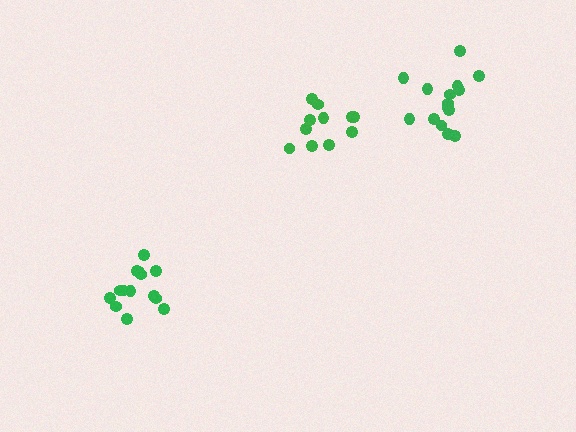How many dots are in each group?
Group 1: 15 dots, Group 2: 15 dots, Group 3: 11 dots (41 total).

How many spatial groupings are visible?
There are 3 spatial groupings.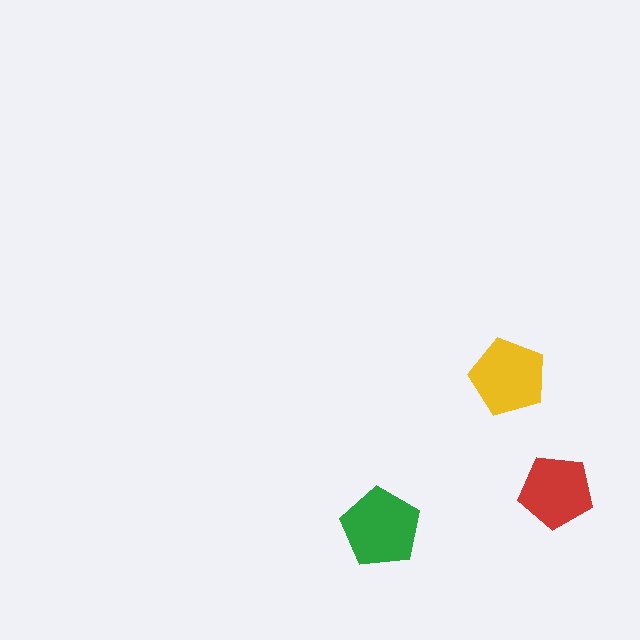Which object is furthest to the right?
The red pentagon is rightmost.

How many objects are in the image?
There are 3 objects in the image.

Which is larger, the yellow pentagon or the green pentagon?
The green one.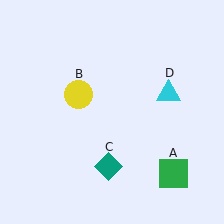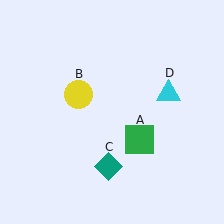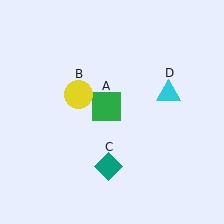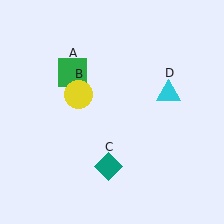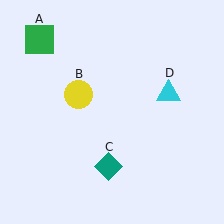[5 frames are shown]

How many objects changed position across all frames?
1 object changed position: green square (object A).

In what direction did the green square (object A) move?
The green square (object A) moved up and to the left.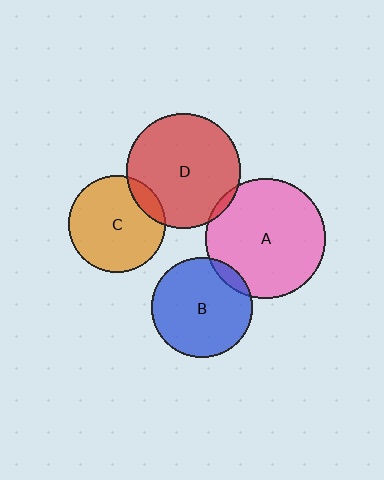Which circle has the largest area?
Circle A (pink).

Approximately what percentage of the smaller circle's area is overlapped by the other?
Approximately 10%.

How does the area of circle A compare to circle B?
Approximately 1.4 times.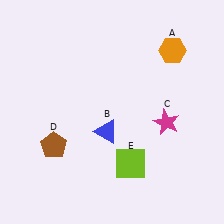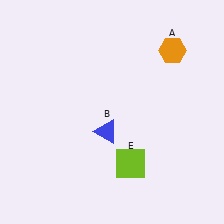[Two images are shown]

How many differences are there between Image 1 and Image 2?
There are 2 differences between the two images.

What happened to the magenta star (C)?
The magenta star (C) was removed in Image 2. It was in the bottom-right area of Image 1.